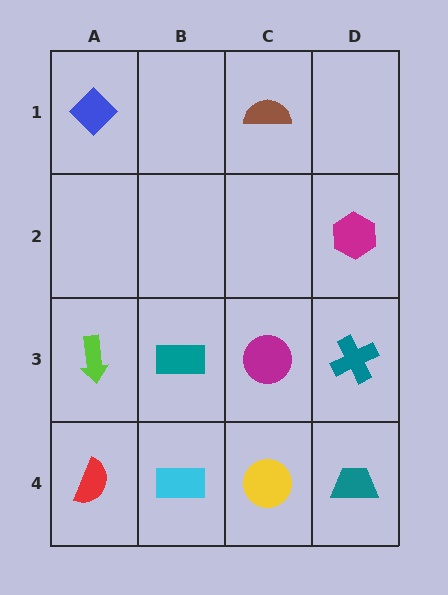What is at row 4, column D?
A teal trapezoid.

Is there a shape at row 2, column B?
No, that cell is empty.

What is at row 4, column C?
A yellow circle.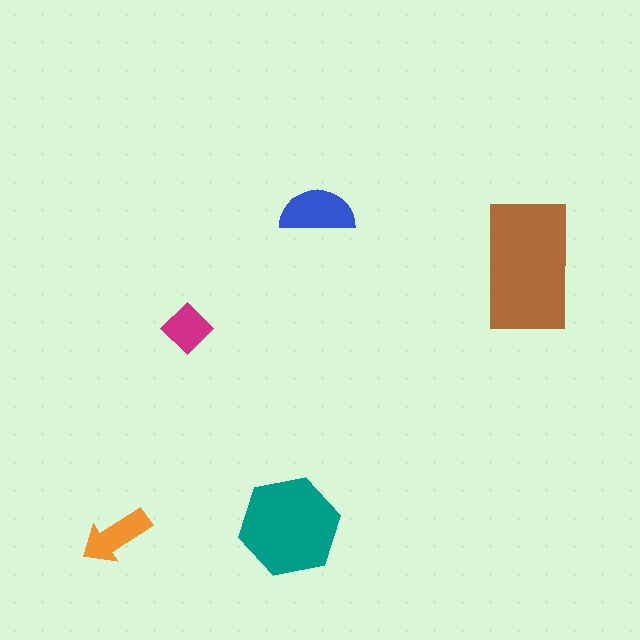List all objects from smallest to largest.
The magenta diamond, the orange arrow, the blue semicircle, the teal hexagon, the brown rectangle.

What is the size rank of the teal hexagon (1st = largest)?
2nd.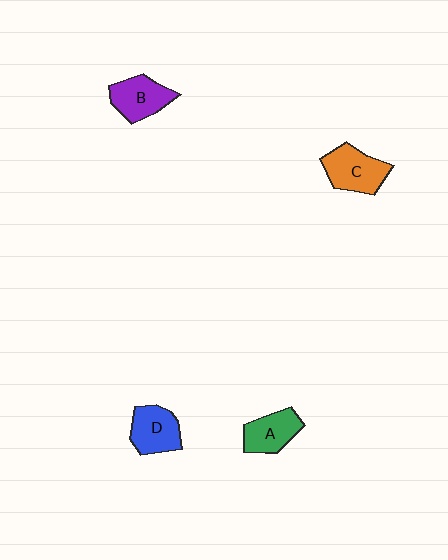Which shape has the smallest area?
Shape A (green).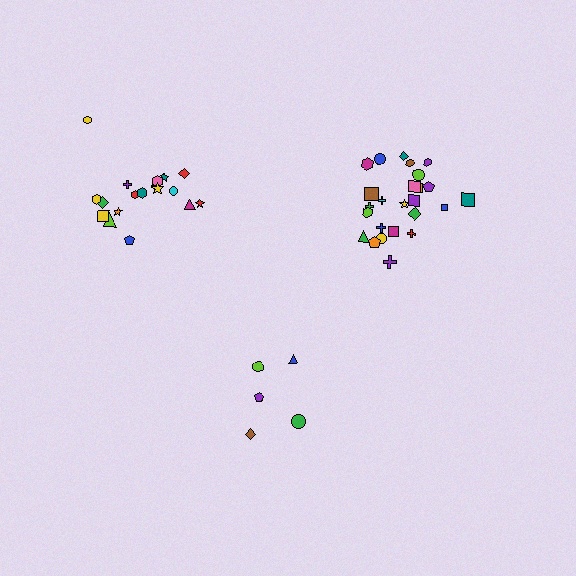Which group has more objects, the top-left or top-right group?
The top-right group.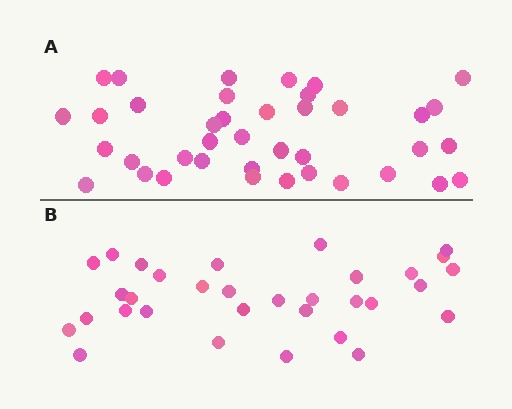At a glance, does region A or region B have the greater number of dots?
Region A (the top region) has more dots.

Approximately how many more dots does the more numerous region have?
Region A has roughly 8 or so more dots than region B.